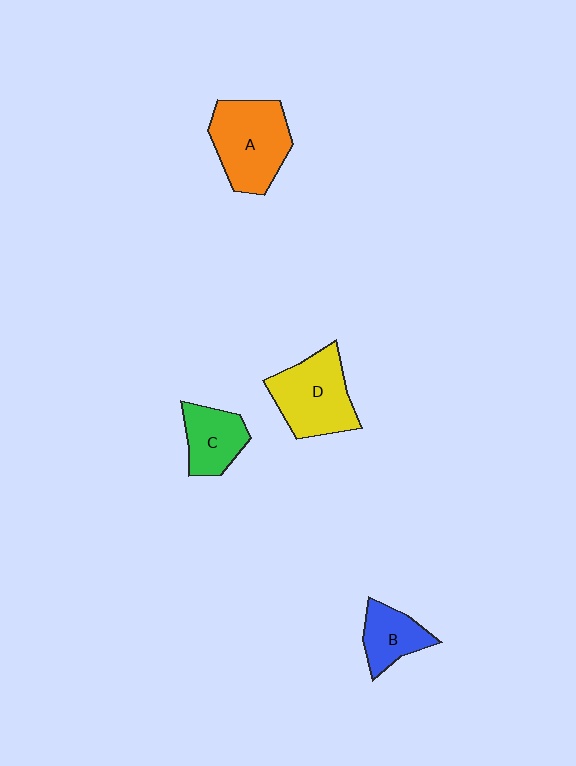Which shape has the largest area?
Shape A (orange).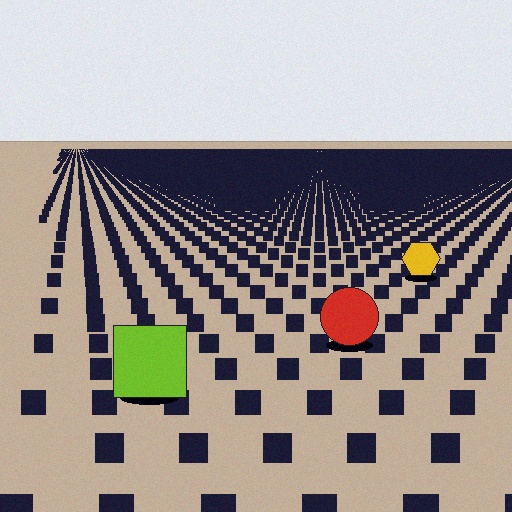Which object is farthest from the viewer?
The yellow hexagon is farthest from the viewer. It appears smaller and the ground texture around it is denser.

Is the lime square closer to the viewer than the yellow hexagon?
Yes. The lime square is closer — you can tell from the texture gradient: the ground texture is coarser near it.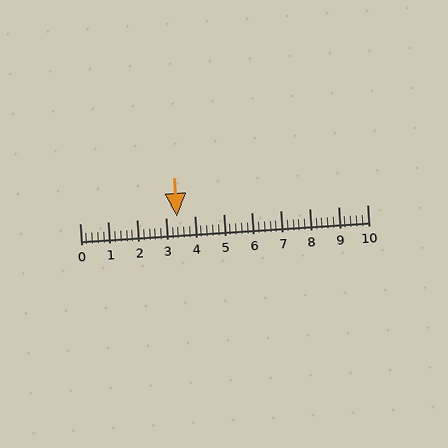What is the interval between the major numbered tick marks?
The major tick marks are spaced 1 units apart.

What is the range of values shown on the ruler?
The ruler shows values from 0 to 10.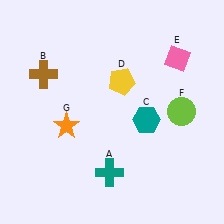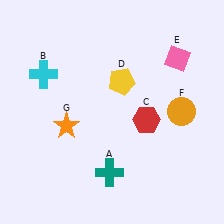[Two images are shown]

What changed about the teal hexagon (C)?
In Image 1, C is teal. In Image 2, it changed to red.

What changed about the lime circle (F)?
In Image 1, F is lime. In Image 2, it changed to orange.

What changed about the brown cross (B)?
In Image 1, B is brown. In Image 2, it changed to cyan.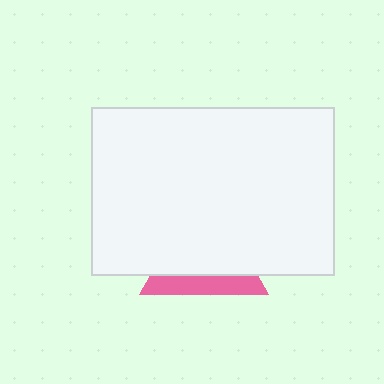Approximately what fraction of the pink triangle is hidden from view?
Roughly 68% of the pink triangle is hidden behind the white rectangle.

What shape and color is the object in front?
The object in front is a white rectangle.